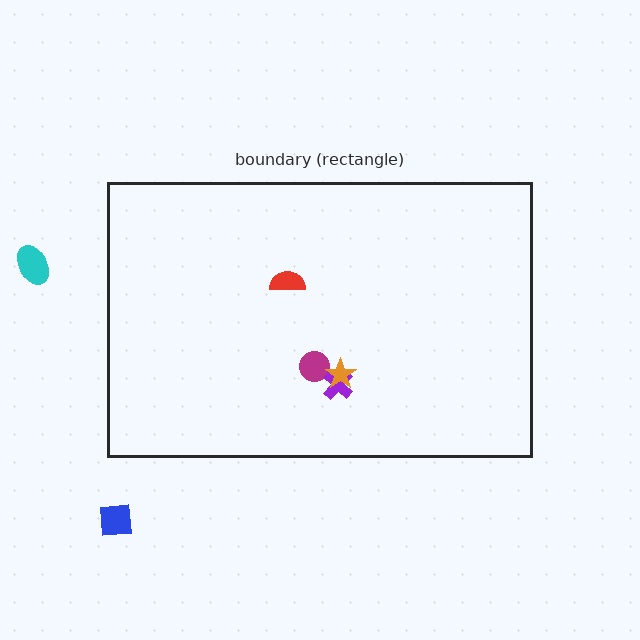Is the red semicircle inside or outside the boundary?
Inside.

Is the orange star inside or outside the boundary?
Inside.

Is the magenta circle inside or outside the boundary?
Inside.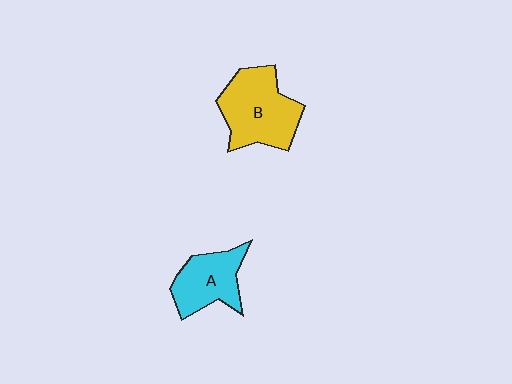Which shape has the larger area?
Shape B (yellow).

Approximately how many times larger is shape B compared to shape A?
Approximately 1.4 times.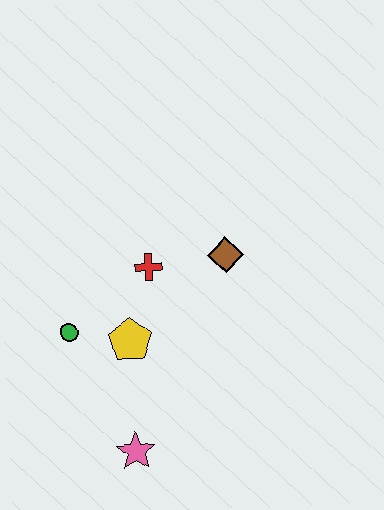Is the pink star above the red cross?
No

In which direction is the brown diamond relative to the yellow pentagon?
The brown diamond is to the right of the yellow pentagon.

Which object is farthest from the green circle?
The brown diamond is farthest from the green circle.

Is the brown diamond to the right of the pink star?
Yes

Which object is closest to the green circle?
The yellow pentagon is closest to the green circle.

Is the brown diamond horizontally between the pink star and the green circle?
No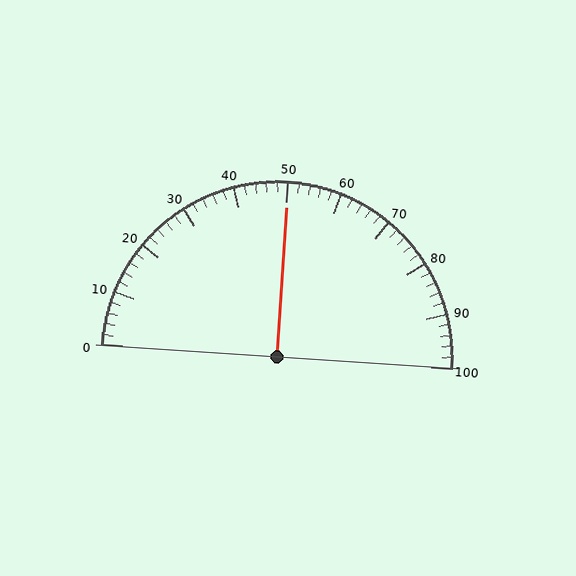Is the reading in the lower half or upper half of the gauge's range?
The reading is in the upper half of the range (0 to 100).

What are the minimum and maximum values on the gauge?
The gauge ranges from 0 to 100.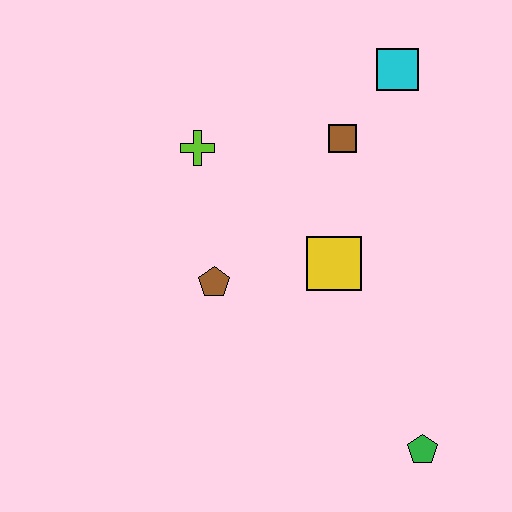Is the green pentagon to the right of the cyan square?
Yes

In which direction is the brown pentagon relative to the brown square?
The brown pentagon is below the brown square.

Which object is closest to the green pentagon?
The yellow square is closest to the green pentagon.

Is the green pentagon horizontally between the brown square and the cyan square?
No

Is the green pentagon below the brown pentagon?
Yes